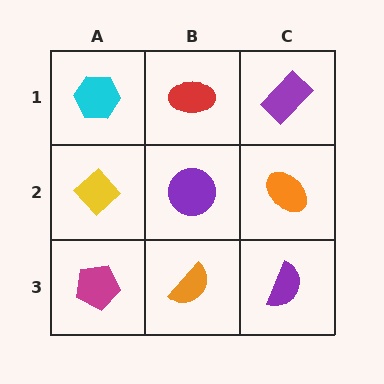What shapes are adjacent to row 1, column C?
An orange ellipse (row 2, column C), a red ellipse (row 1, column B).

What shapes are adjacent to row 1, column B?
A purple circle (row 2, column B), a cyan hexagon (row 1, column A), a purple rectangle (row 1, column C).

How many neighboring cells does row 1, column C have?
2.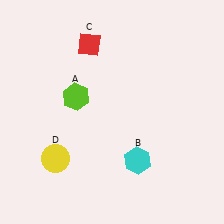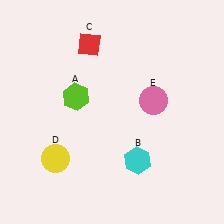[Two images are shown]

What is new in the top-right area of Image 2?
A pink circle (E) was added in the top-right area of Image 2.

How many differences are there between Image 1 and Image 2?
There is 1 difference between the two images.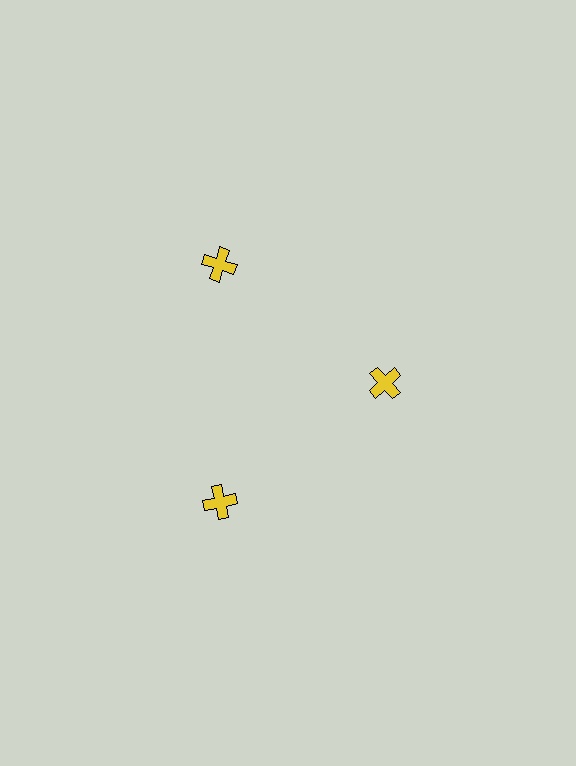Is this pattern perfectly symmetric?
No. The 3 yellow crosses are arranged in a ring, but one element near the 3 o'clock position is pulled inward toward the center, breaking the 3-fold rotational symmetry.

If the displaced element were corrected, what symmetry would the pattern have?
It would have 3-fold rotational symmetry — the pattern would map onto itself every 120 degrees.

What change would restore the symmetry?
The symmetry would be restored by moving it outward, back onto the ring so that all 3 crosses sit at equal angles and equal distance from the center.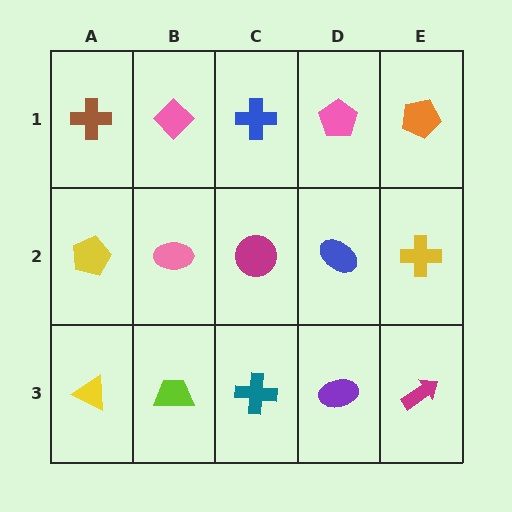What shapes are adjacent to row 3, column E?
A yellow cross (row 2, column E), a purple ellipse (row 3, column D).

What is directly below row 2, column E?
A magenta arrow.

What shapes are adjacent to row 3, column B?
A pink ellipse (row 2, column B), a yellow triangle (row 3, column A), a teal cross (row 3, column C).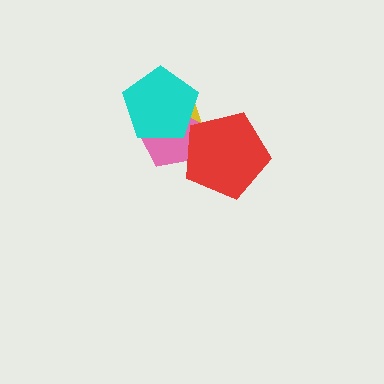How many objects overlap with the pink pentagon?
3 objects overlap with the pink pentagon.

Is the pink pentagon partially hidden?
Yes, it is partially covered by another shape.